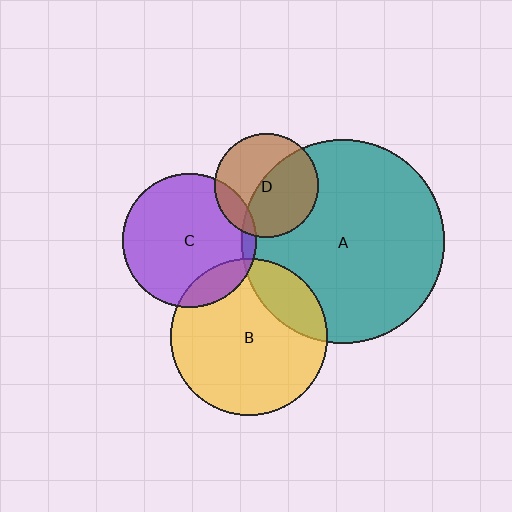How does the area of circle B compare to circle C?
Approximately 1.4 times.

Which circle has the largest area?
Circle A (teal).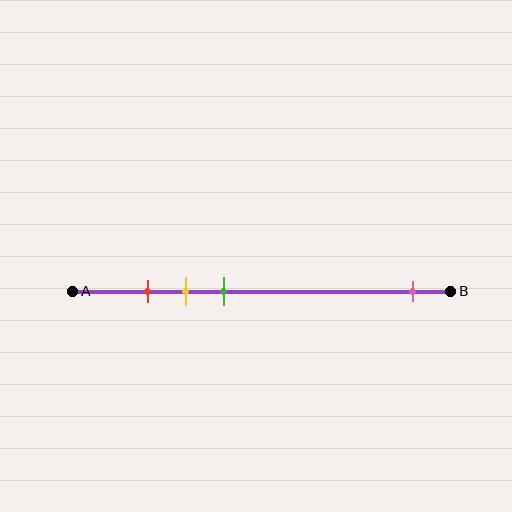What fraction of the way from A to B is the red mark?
The red mark is approximately 20% (0.2) of the way from A to B.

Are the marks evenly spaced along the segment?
No, the marks are not evenly spaced.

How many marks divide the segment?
There are 4 marks dividing the segment.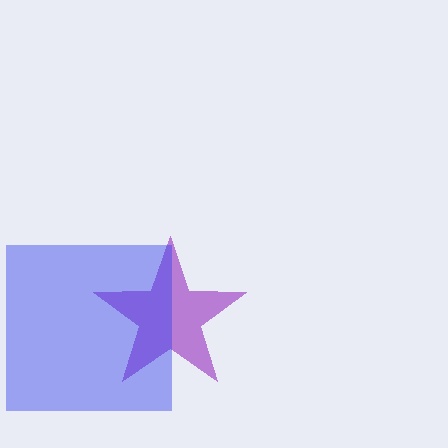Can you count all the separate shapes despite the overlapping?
Yes, there are 2 separate shapes.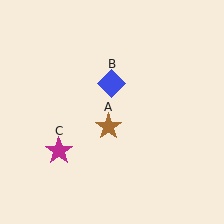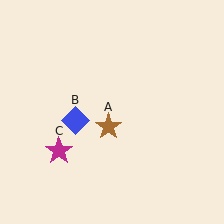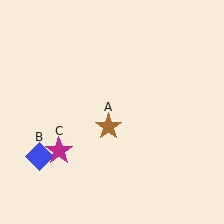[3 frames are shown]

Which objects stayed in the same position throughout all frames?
Brown star (object A) and magenta star (object C) remained stationary.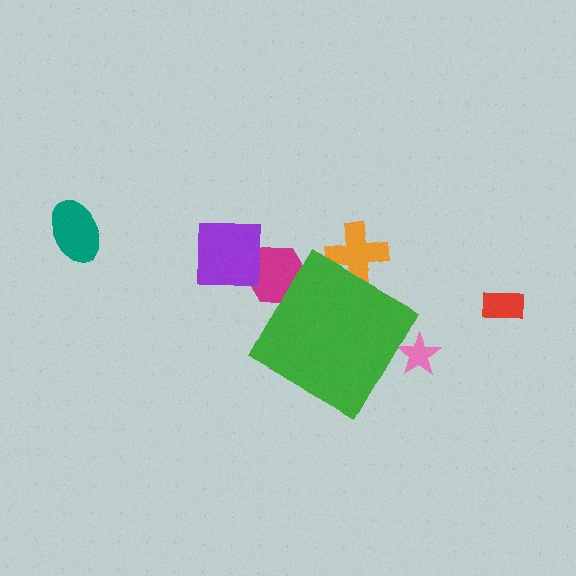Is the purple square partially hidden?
No, the purple square is fully visible.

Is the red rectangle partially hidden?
No, the red rectangle is fully visible.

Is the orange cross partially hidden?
Yes, the orange cross is partially hidden behind the green diamond.